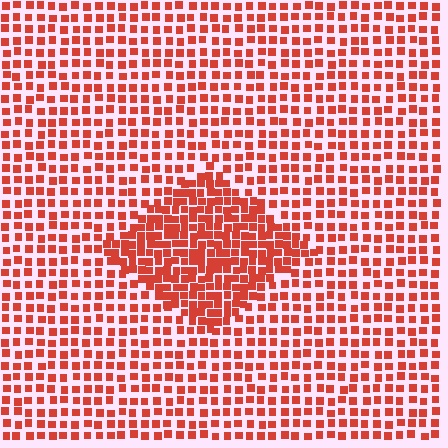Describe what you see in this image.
The image contains small red elements arranged at two different densities. A diamond-shaped region is visible where the elements are more densely packed than the surrounding area.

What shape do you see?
I see a diamond.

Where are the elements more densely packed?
The elements are more densely packed inside the diamond boundary.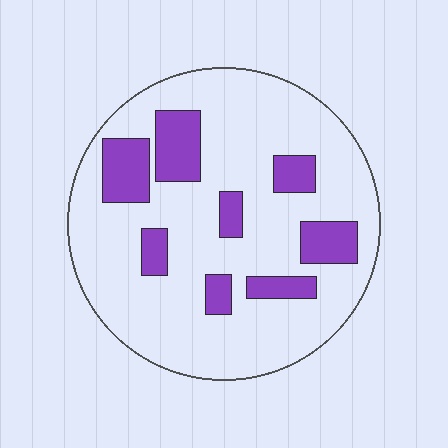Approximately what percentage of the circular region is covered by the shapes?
Approximately 20%.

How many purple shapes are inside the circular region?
8.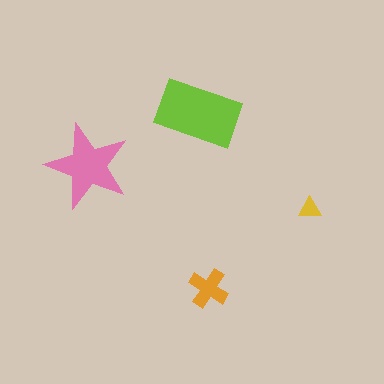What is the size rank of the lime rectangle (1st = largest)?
1st.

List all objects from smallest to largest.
The yellow triangle, the orange cross, the pink star, the lime rectangle.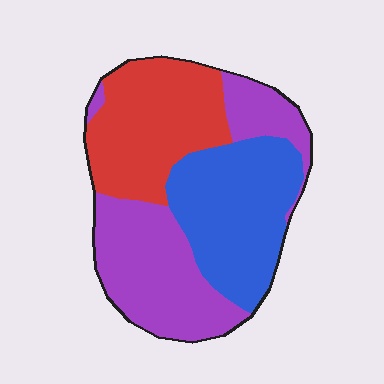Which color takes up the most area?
Purple, at roughly 40%.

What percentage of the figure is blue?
Blue covers around 30% of the figure.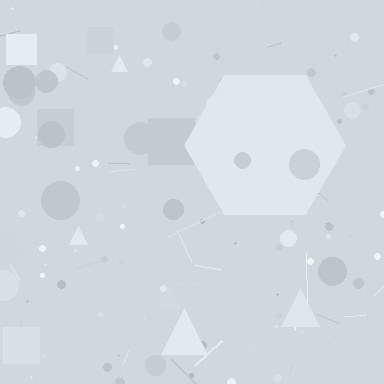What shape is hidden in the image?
A hexagon is hidden in the image.